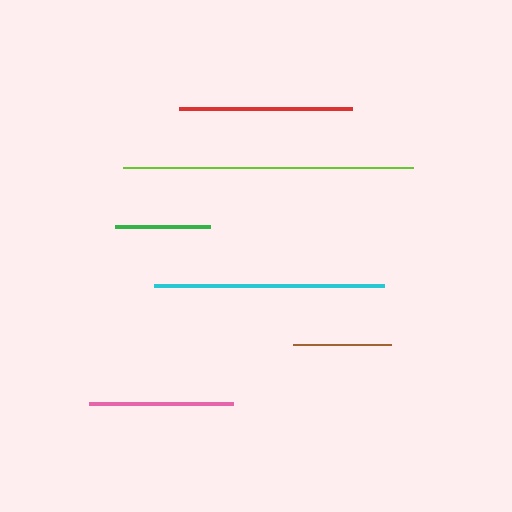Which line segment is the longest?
The lime line is the longest at approximately 289 pixels.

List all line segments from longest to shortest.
From longest to shortest: lime, cyan, red, pink, brown, green.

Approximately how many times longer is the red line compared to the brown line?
The red line is approximately 1.8 times the length of the brown line.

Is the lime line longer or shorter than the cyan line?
The lime line is longer than the cyan line.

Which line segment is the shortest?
The green line is the shortest at approximately 95 pixels.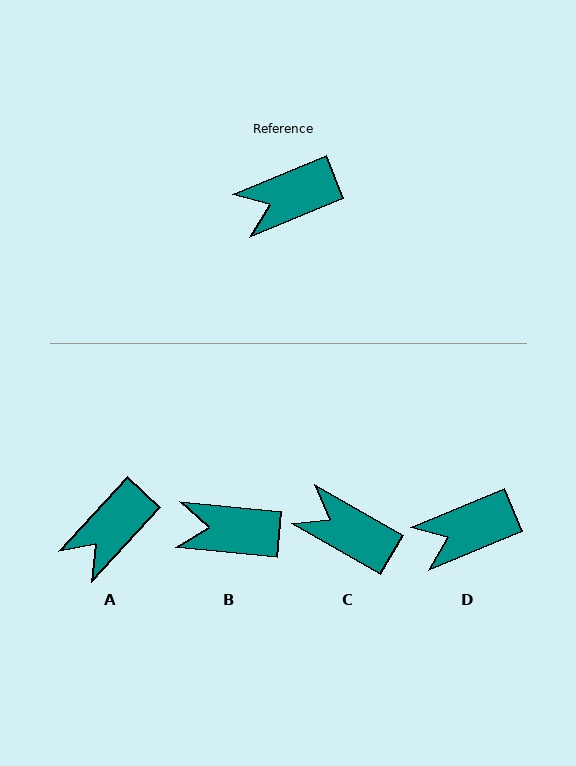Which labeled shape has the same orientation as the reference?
D.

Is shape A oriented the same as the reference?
No, it is off by about 25 degrees.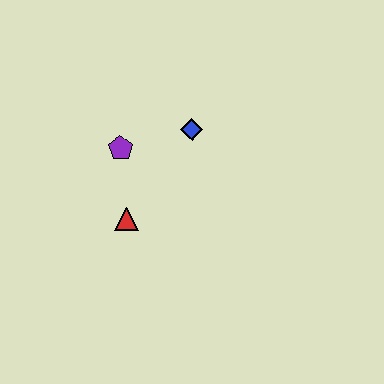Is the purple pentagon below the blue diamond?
Yes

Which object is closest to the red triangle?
The purple pentagon is closest to the red triangle.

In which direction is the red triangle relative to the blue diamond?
The red triangle is below the blue diamond.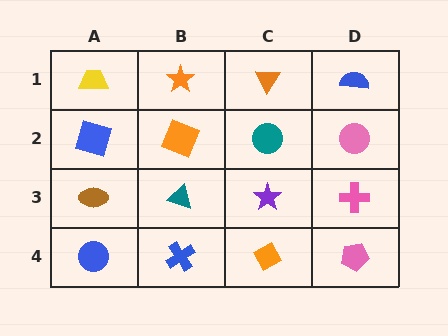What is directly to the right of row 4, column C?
A pink pentagon.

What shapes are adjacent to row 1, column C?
A teal circle (row 2, column C), an orange star (row 1, column B), a blue semicircle (row 1, column D).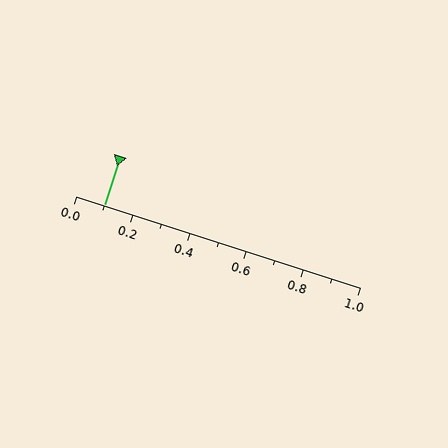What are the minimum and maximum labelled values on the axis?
The axis runs from 0.0 to 1.0.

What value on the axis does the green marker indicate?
The marker indicates approximately 0.1.